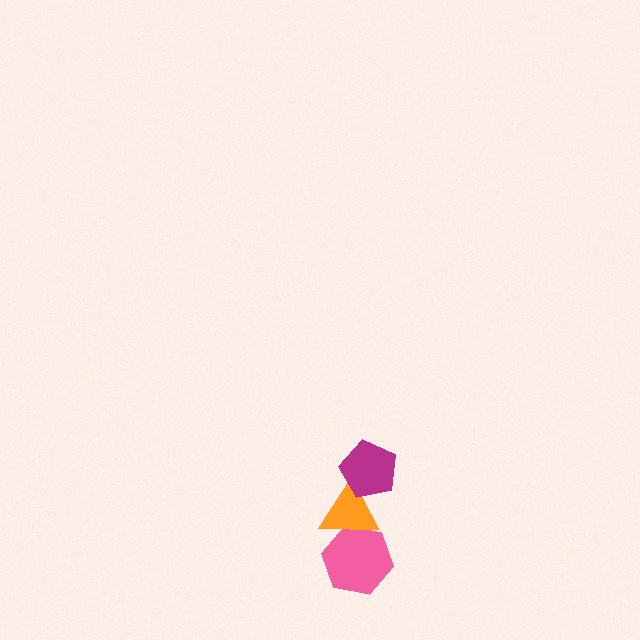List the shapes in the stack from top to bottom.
From top to bottom: the magenta pentagon, the orange triangle, the pink hexagon.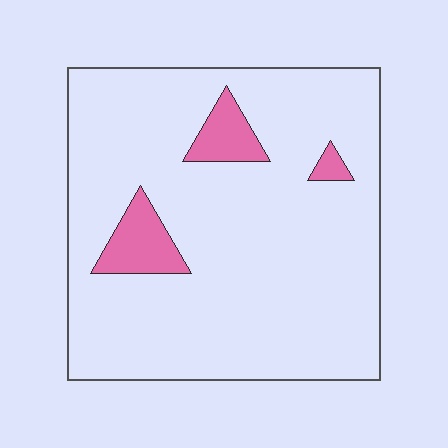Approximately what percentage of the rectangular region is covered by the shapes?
Approximately 10%.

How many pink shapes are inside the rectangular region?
3.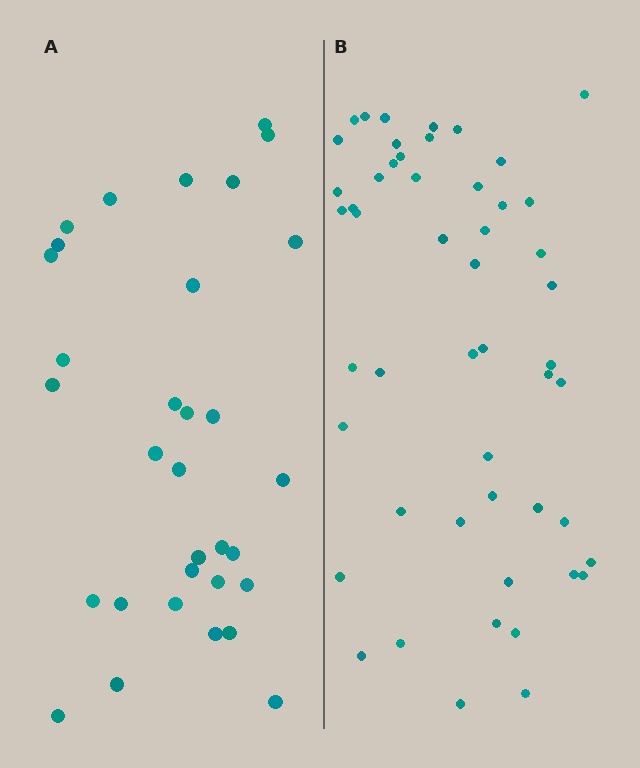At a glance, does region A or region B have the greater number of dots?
Region B (the right region) has more dots.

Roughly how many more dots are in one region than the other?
Region B has approximately 20 more dots than region A.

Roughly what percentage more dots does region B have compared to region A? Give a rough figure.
About 60% more.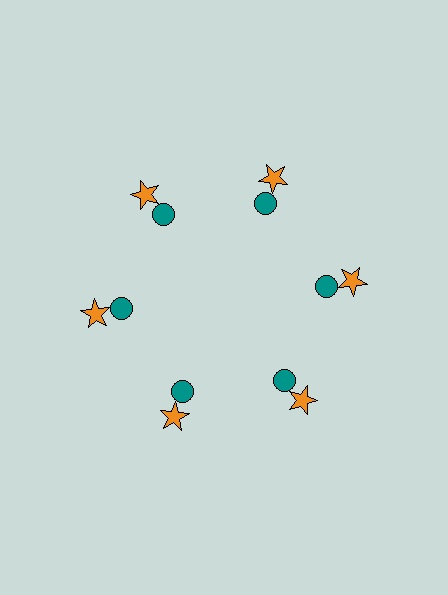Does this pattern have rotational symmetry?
Yes, this pattern has 6-fold rotational symmetry. It looks the same after rotating 60 degrees around the center.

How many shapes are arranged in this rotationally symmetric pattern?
There are 12 shapes, arranged in 6 groups of 2.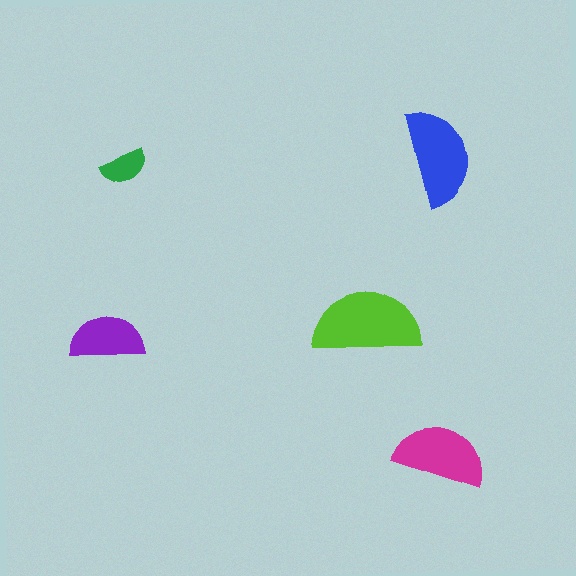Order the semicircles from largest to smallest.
the lime one, the blue one, the magenta one, the purple one, the green one.